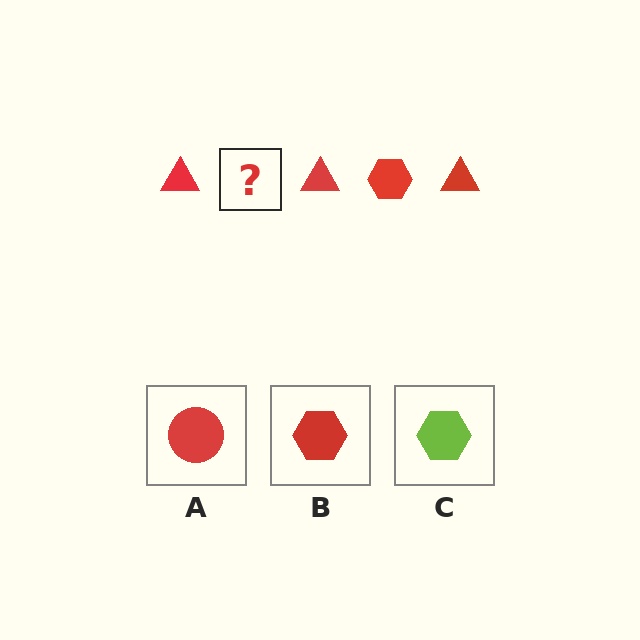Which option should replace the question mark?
Option B.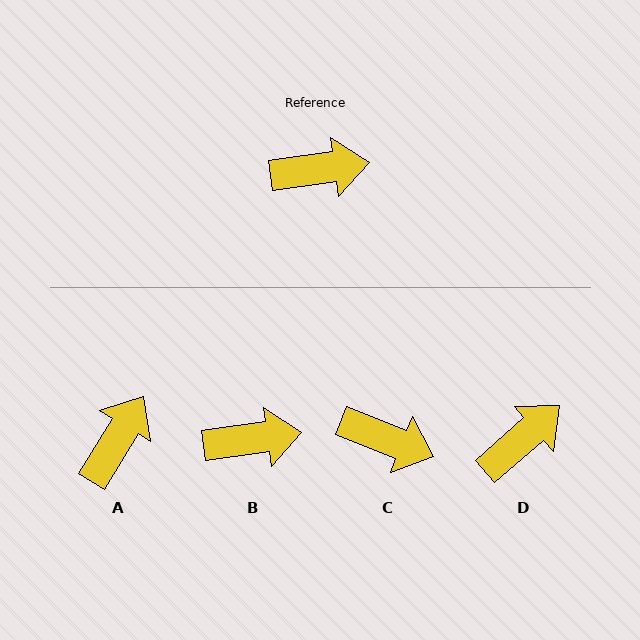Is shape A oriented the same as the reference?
No, it is off by about 51 degrees.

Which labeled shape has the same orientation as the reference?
B.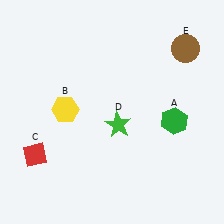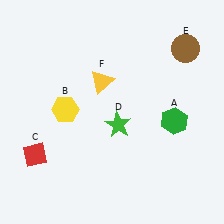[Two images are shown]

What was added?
A yellow triangle (F) was added in Image 2.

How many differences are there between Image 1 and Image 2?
There is 1 difference between the two images.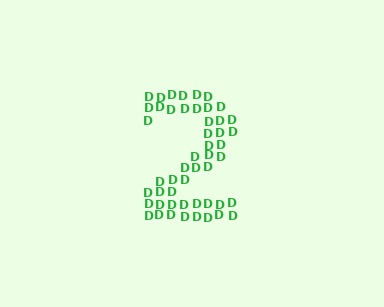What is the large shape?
The large shape is the digit 2.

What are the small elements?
The small elements are letter D's.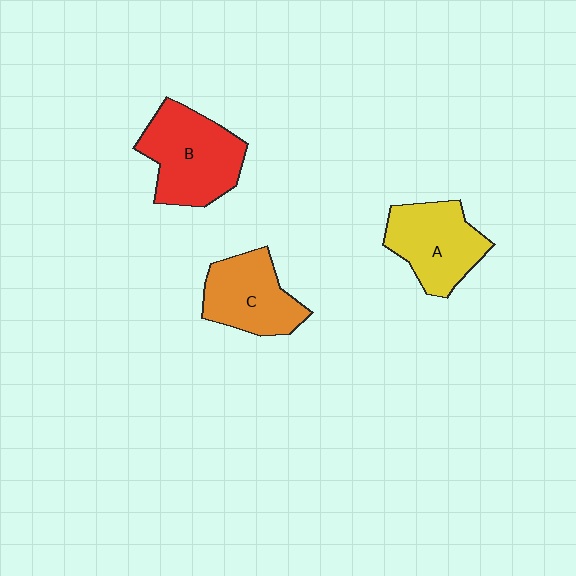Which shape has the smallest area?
Shape C (orange).